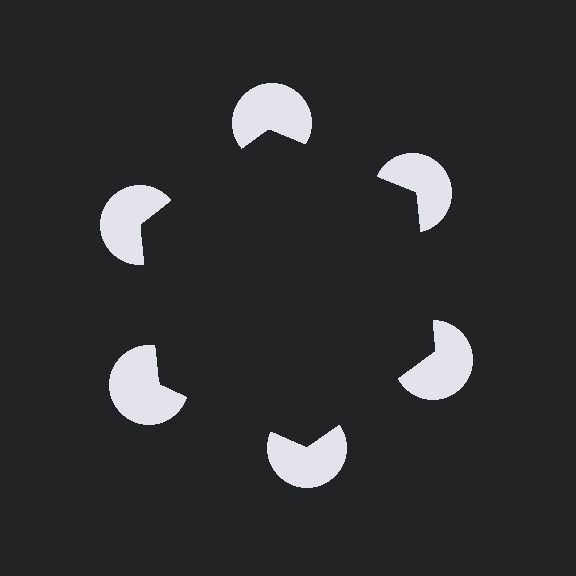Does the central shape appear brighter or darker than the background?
It typically appears slightly darker than the background, even though no actual brightness change is drawn.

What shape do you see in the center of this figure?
An illusory hexagon — its edges are inferred from the aligned wedge cuts in the pac-man discs, not physically drawn.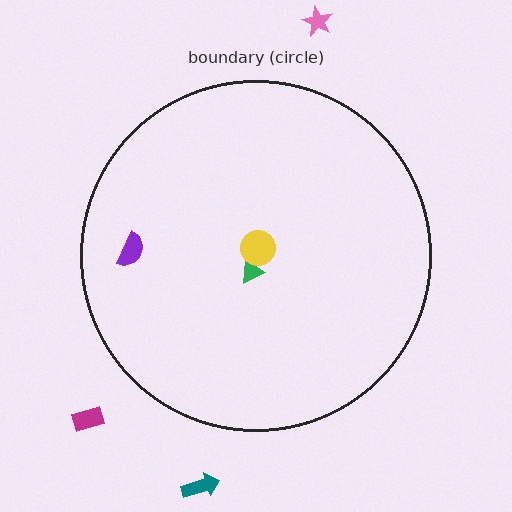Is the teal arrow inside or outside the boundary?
Outside.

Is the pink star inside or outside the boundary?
Outside.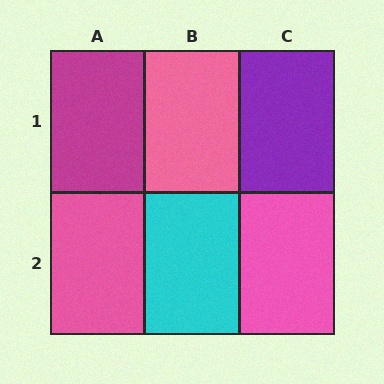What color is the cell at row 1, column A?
Magenta.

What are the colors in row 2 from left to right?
Pink, cyan, pink.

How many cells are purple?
1 cell is purple.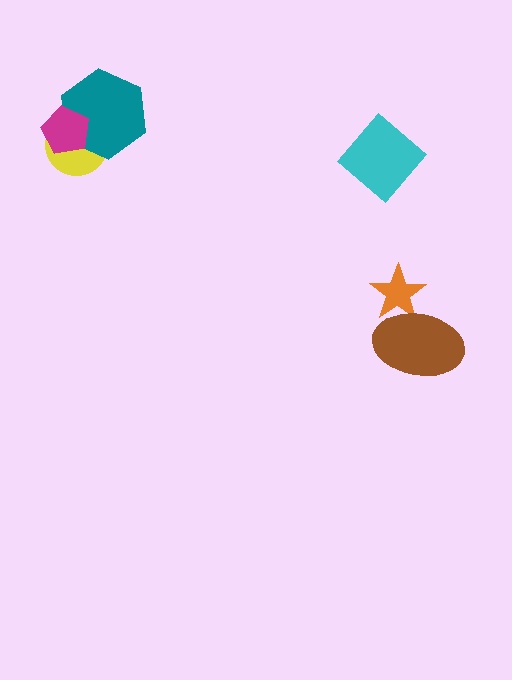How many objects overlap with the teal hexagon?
2 objects overlap with the teal hexagon.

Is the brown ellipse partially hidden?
No, no other shape covers it.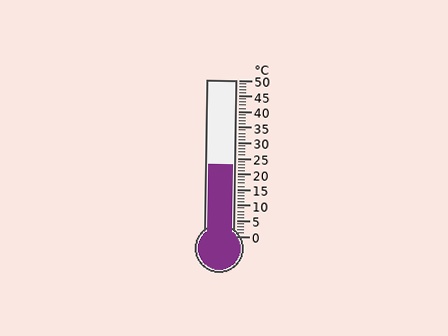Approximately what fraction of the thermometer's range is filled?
The thermometer is filled to approximately 45% of its range.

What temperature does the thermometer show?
The thermometer shows approximately 23°C.